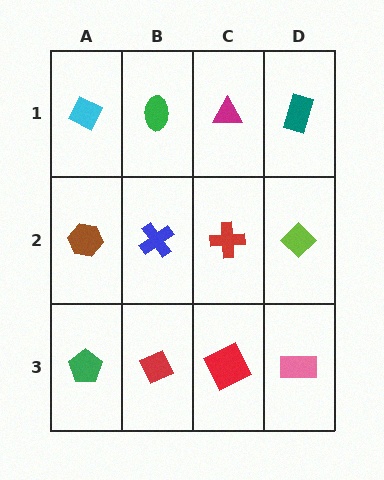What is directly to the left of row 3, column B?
A green pentagon.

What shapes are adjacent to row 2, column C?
A magenta triangle (row 1, column C), a red square (row 3, column C), a blue cross (row 2, column B), a lime diamond (row 2, column D).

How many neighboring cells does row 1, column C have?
3.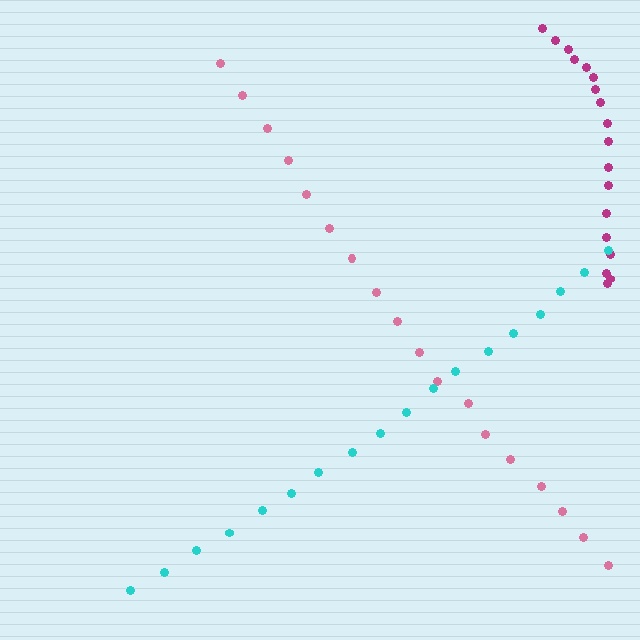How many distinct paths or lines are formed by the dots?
There are 3 distinct paths.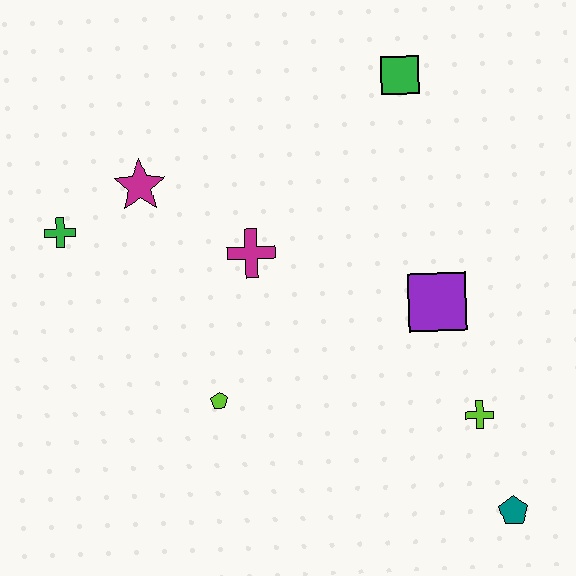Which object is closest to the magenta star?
The green cross is closest to the magenta star.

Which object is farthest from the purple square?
The green cross is farthest from the purple square.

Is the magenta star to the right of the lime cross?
No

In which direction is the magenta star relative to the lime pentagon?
The magenta star is above the lime pentagon.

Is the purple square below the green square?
Yes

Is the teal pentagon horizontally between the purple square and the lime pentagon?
No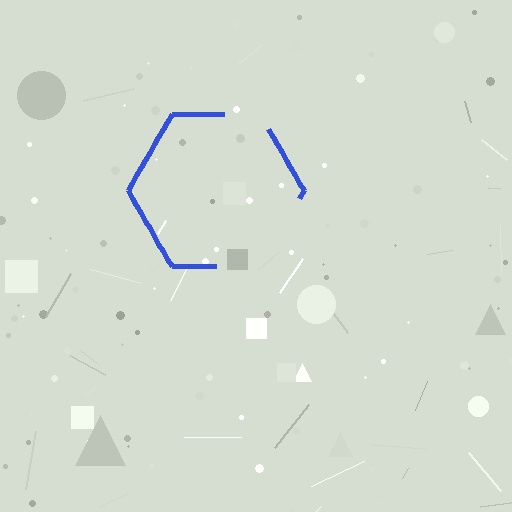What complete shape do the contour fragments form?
The contour fragments form a hexagon.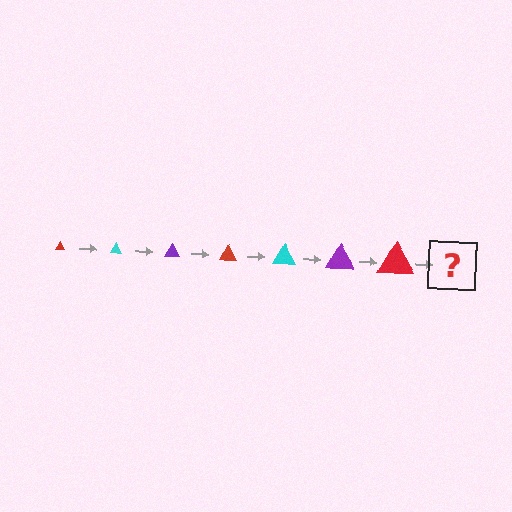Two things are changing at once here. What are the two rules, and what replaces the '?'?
The two rules are that the triangle grows larger each step and the color cycles through red, cyan, and purple. The '?' should be a cyan triangle, larger than the previous one.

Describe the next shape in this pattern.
It should be a cyan triangle, larger than the previous one.